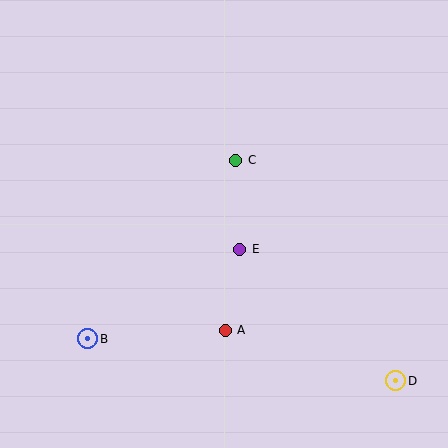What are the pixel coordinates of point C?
Point C is at (236, 160).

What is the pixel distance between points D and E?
The distance between D and E is 204 pixels.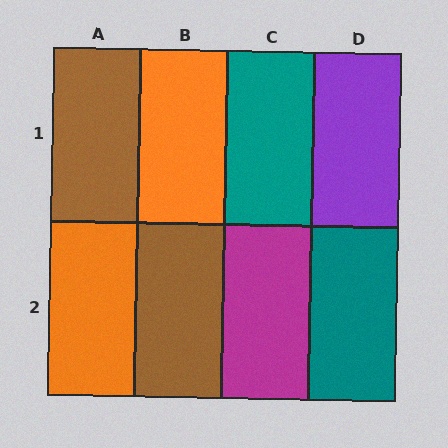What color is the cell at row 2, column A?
Orange.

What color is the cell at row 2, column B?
Brown.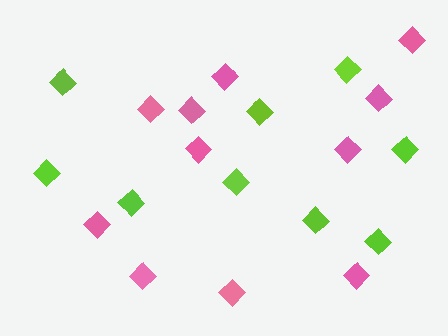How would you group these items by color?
There are 2 groups: one group of pink diamonds (11) and one group of lime diamonds (9).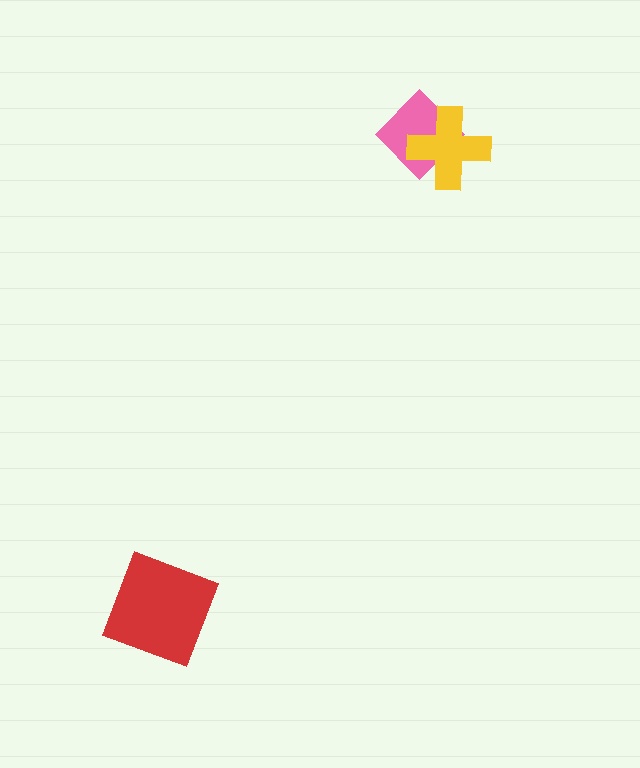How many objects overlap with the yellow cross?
1 object overlaps with the yellow cross.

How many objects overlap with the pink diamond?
1 object overlaps with the pink diamond.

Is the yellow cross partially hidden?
No, no other shape covers it.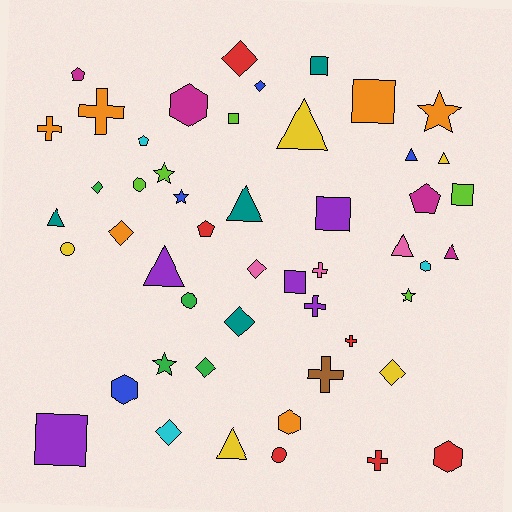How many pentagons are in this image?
There are 4 pentagons.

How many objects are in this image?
There are 50 objects.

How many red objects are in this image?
There are 6 red objects.